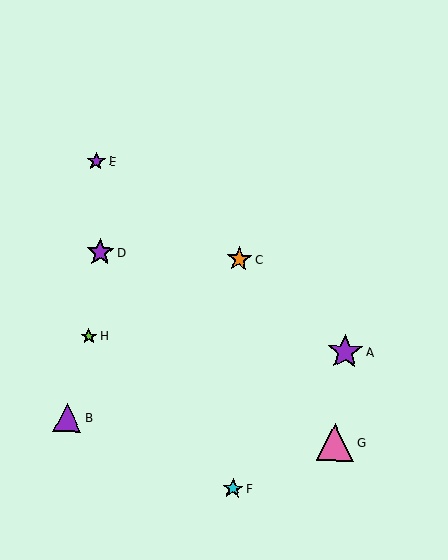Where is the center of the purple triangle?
The center of the purple triangle is at (67, 418).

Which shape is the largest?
The pink triangle (labeled G) is the largest.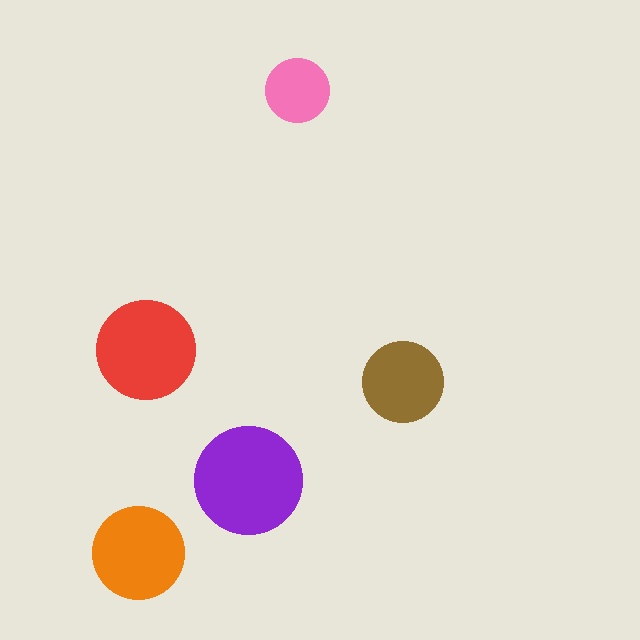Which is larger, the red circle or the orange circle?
The red one.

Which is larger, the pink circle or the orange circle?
The orange one.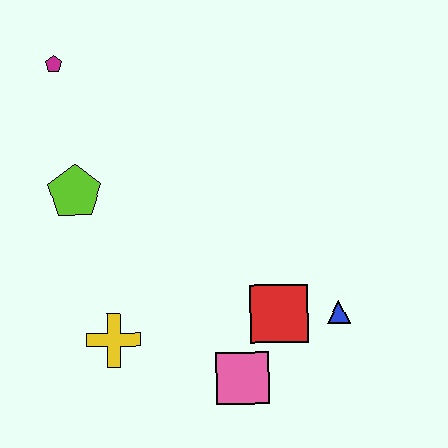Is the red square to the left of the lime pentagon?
No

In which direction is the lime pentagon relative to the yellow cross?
The lime pentagon is above the yellow cross.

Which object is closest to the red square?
The blue triangle is closest to the red square.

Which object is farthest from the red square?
The magenta pentagon is farthest from the red square.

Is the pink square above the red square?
No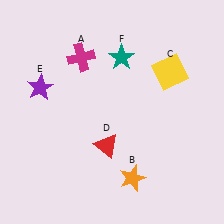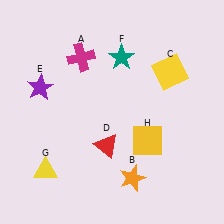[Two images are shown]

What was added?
A yellow triangle (G), a yellow square (H) were added in Image 2.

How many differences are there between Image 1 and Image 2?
There are 2 differences between the two images.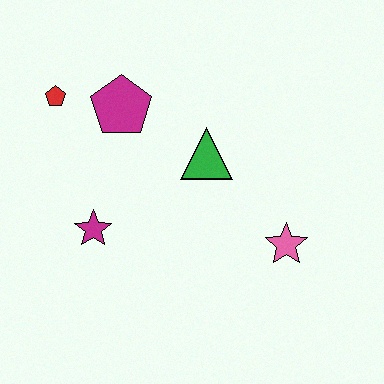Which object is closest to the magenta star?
The magenta pentagon is closest to the magenta star.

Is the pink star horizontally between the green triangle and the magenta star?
No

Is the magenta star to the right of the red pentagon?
Yes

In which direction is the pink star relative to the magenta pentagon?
The pink star is to the right of the magenta pentagon.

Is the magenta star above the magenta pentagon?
No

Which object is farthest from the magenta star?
The pink star is farthest from the magenta star.